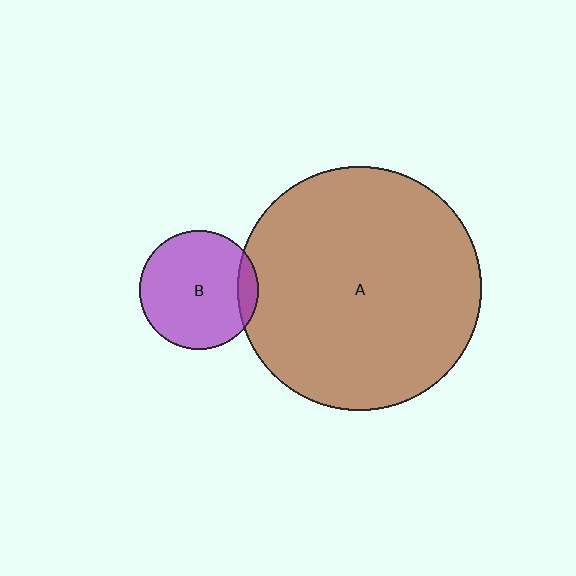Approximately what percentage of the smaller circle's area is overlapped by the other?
Approximately 10%.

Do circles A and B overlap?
Yes.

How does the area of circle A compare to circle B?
Approximately 4.2 times.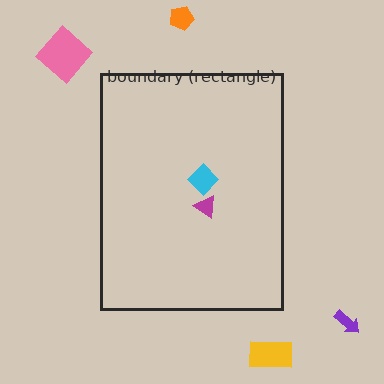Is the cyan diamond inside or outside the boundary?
Inside.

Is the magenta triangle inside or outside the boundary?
Inside.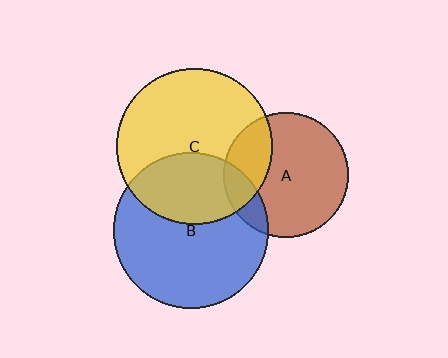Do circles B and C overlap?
Yes.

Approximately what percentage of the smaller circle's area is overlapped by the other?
Approximately 35%.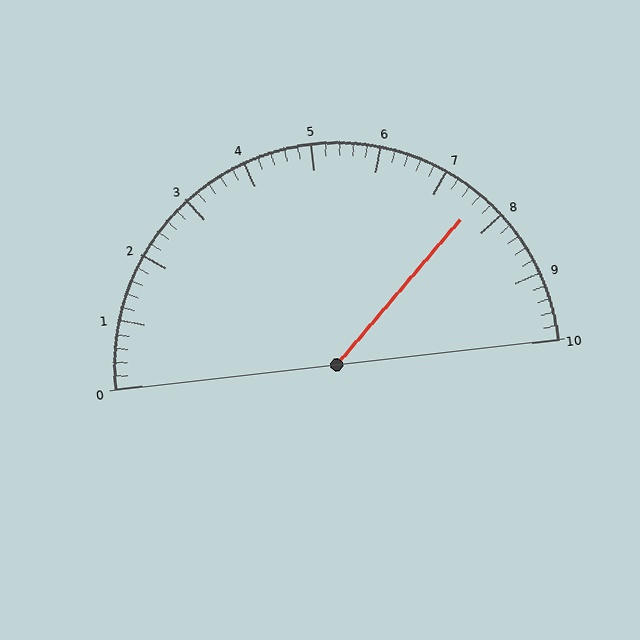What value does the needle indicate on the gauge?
The needle indicates approximately 7.6.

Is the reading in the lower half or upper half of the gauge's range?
The reading is in the upper half of the range (0 to 10).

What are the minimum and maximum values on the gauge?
The gauge ranges from 0 to 10.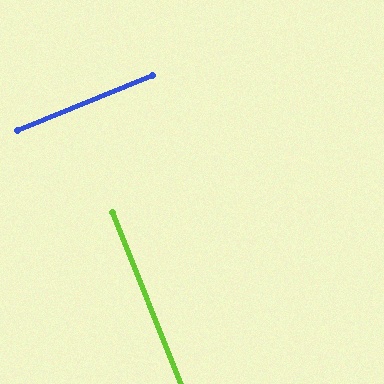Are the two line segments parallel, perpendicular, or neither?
Perpendicular — they meet at approximately 89°.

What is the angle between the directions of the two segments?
Approximately 89 degrees.